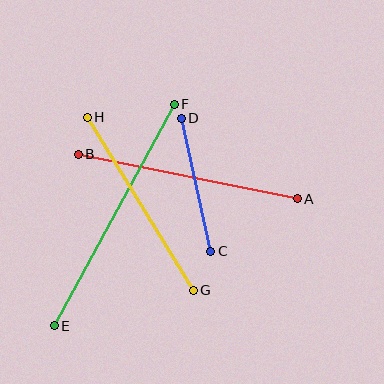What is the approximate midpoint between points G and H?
The midpoint is at approximately (140, 204) pixels.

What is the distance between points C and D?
The distance is approximately 136 pixels.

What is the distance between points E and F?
The distance is approximately 252 pixels.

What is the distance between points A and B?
The distance is approximately 224 pixels.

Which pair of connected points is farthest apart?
Points E and F are farthest apart.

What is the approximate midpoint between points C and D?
The midpoint is at approximately (196, 185) pixels.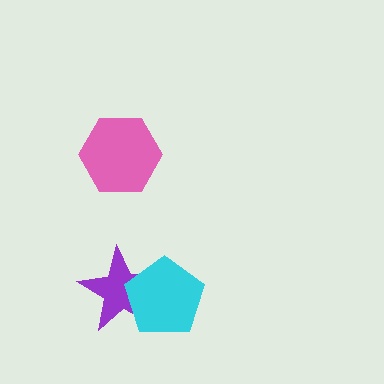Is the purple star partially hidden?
Yes, it is partially covered by another shape.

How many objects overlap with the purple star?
1 object overlaps with the purple star.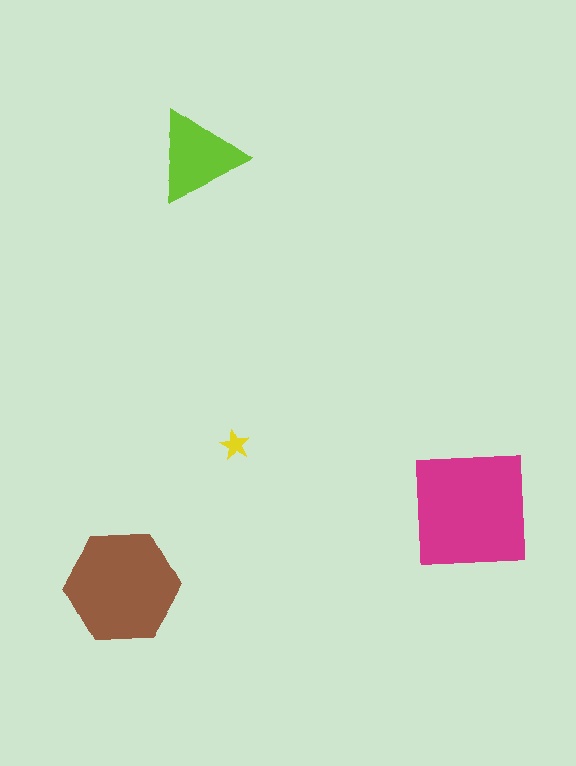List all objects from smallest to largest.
The yellow star, the lime triangle, the brown hexagon, the magenta square.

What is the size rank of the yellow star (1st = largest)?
4th.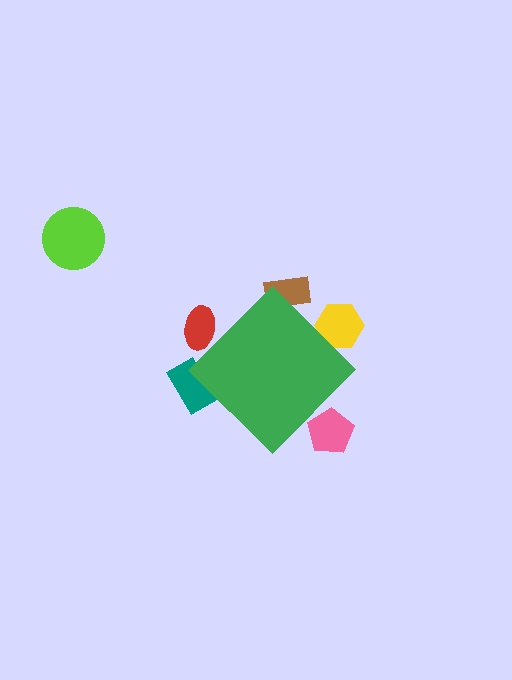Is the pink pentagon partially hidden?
Yes, the pink pentagon is partially hidden behind the green diamond.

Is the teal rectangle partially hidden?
Yes, the teal rectangle is partially hidden behind the green diamond.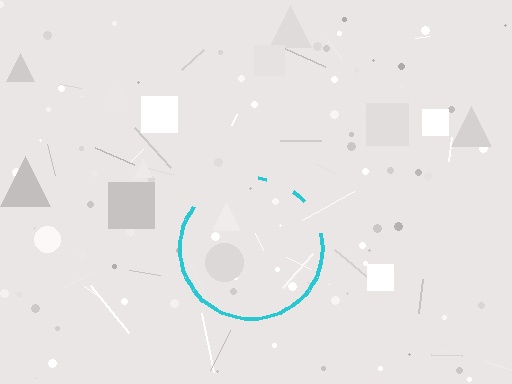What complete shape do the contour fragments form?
The contour fragments form a circle.